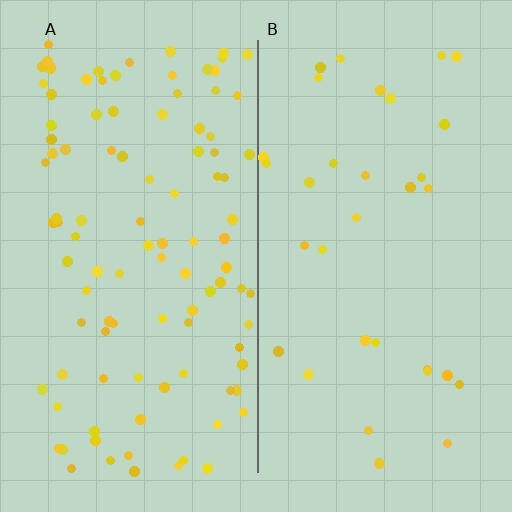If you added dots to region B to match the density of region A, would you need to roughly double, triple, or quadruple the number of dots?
Approximately triple.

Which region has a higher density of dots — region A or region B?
A (the left).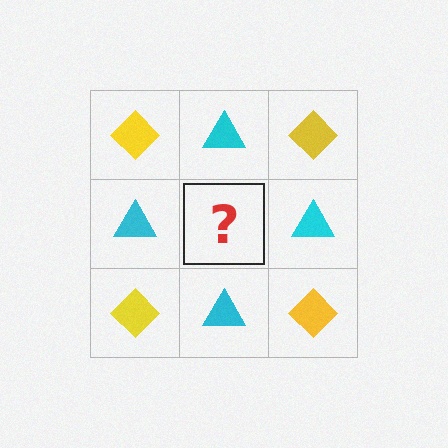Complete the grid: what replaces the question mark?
The question mark should be replaced with a yellow diamond.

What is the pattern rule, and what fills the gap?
The rule is that it alternates yellow diamond and cyan triangle in a checkerboard pattern. The gap should be filled with a yellow diamond.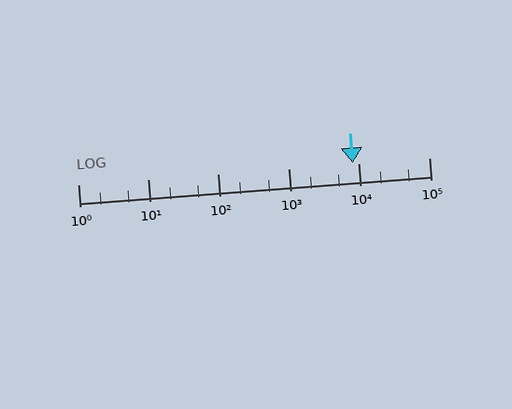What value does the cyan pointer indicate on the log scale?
The pointer indicates approximately 8300.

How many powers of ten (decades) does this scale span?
The scale spans 5 decades, from 1 to 100000.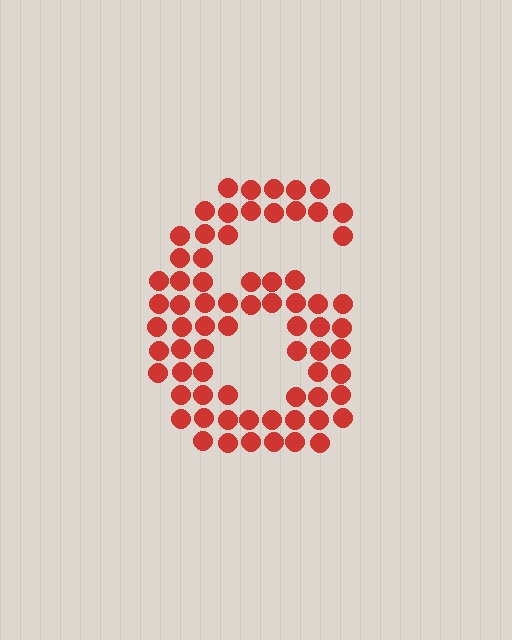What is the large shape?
The large shape is the digit 6.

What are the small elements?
The small elements are circles.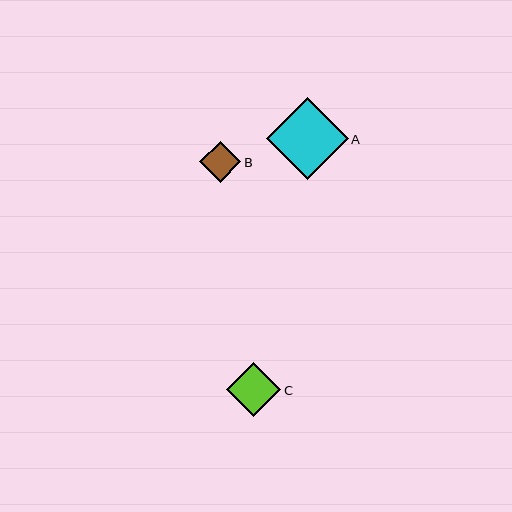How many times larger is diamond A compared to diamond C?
Diamond A is approximately 1.5 times the size of diamond C.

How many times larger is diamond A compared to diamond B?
Diamond A is approximately 2.0 times the size of diamond B.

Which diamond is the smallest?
Diamond B is the smallest with a size of approximately 42 pixels.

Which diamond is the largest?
Diamond A is the largest with a size of approximately 82 pixels.